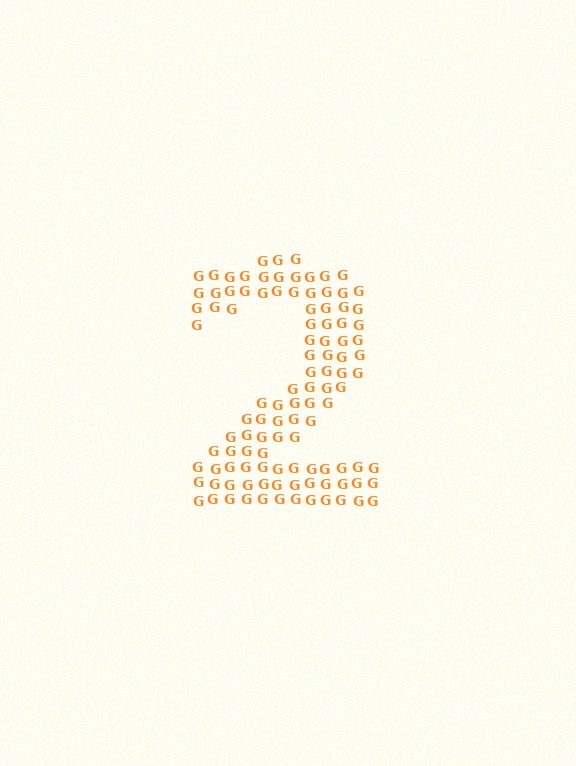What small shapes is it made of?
It is made of small letter G's.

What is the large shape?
The large shape is the digit 2.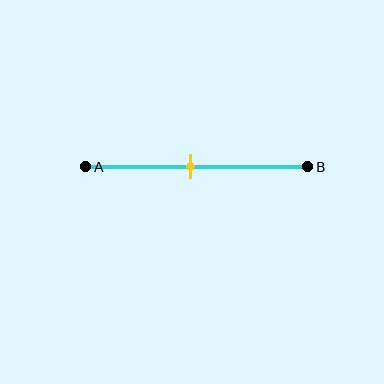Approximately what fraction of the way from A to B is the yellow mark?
The yellow mark is approximately 45% of the way from A to B.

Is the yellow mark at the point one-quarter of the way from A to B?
No, the mark is at about 45% from A, not at the 25% one-quarter point.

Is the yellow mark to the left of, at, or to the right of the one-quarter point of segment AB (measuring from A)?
The yellow mark is to the right of the one-quarter point of segment AB.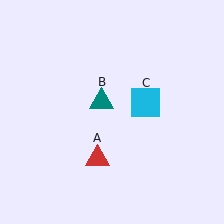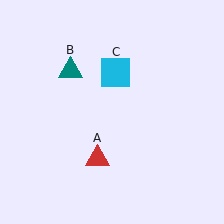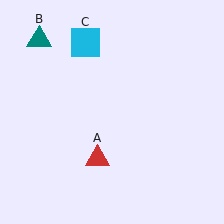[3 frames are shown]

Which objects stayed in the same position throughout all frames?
Red triangle (object A) remained stationary.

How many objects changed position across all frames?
2 objects changed position: teal triangle (object B), cyan square (object C).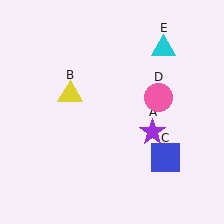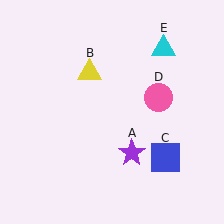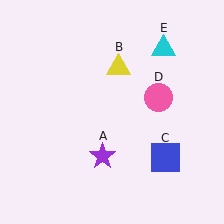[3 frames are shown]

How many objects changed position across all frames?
2 objects changed position: purple star (object A), yellow triangle (object B).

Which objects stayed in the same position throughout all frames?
Blue square (object C) and pink circle (object D) and cyan triangle (object E) remained stationary.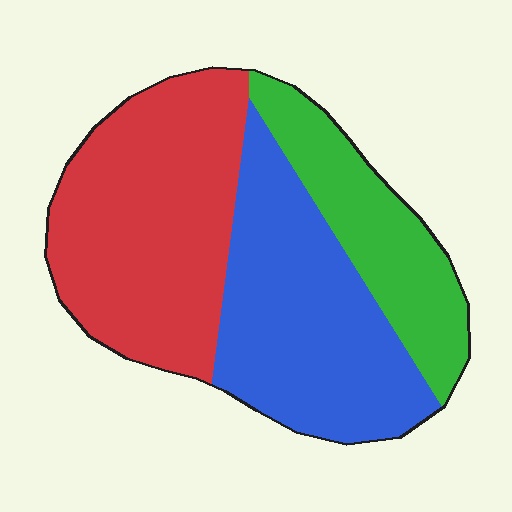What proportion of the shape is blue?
Blue covers roughly 35% of the shape.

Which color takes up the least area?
Green, at roughly 20%.